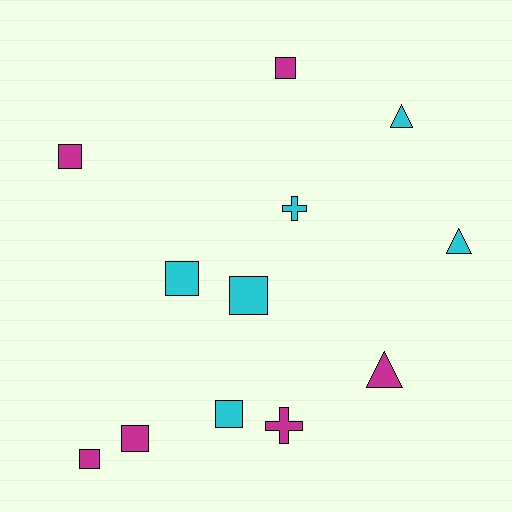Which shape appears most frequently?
Square, with 7 objects.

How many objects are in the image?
There are 12 objects.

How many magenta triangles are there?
There is 1 magenta triangle.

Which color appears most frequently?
Cyan, with 6 objects.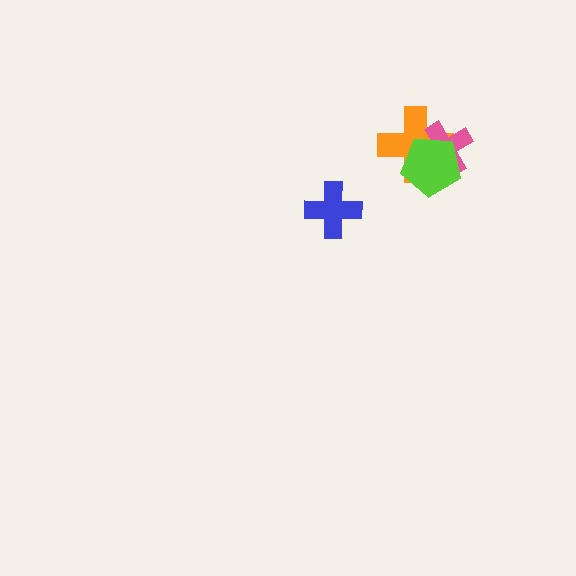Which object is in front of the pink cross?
The lime pentagon is in front of the pink cross.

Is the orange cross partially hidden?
Yes, it is partially covered by another shape.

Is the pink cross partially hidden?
Yes, it is partially covered by another shape.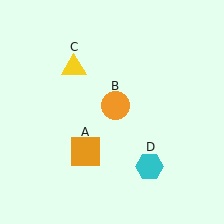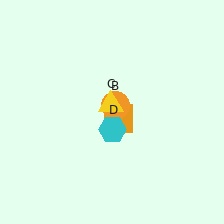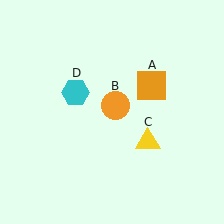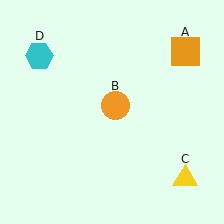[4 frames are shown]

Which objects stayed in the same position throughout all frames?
Orange circle (object B) remained stationary.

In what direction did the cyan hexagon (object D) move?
The cyan hexagon (object D) moved up and to the left.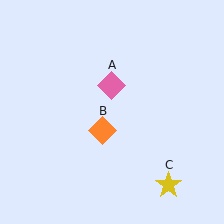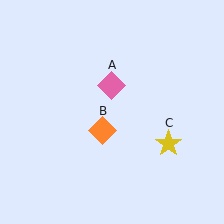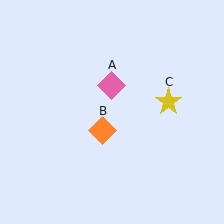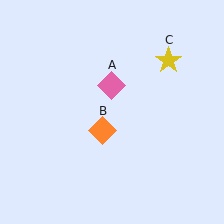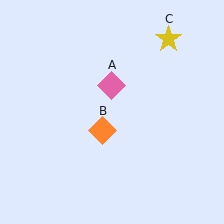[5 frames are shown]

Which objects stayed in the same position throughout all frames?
Pink diamond (object A) and orange diamond (object B) remained stationary.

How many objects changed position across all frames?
1 object changed position: yellow star (object C).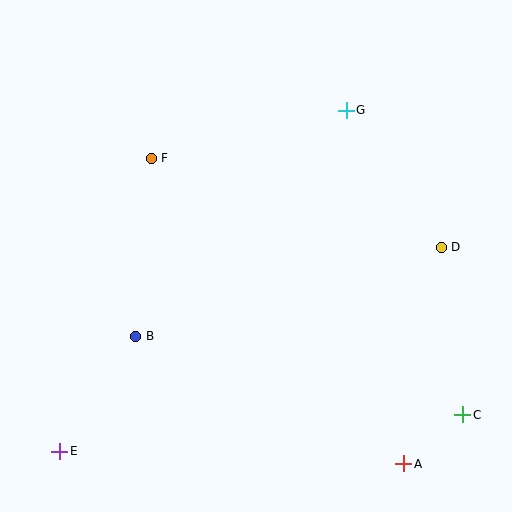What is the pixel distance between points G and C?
The distance between G and C is 326 pixels.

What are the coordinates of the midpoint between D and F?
The midpoint between D and F is at (296, 203).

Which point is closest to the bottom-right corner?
Point C is closest to the bottom-right corner.